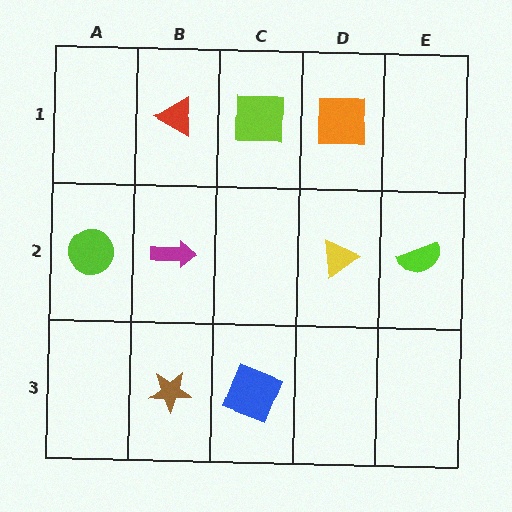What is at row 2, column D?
A yellow triangle.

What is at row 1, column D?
An orange square.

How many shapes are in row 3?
2 shapes.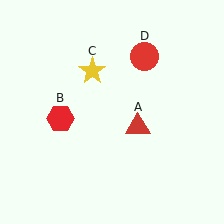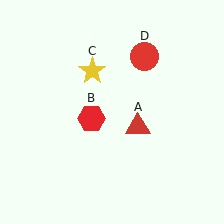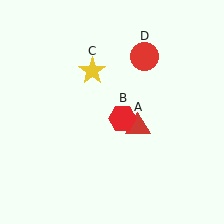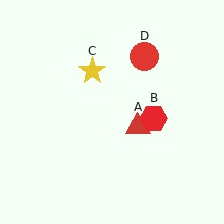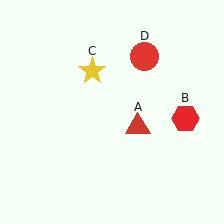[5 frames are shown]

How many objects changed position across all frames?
1 object changed position: red hexagon (object B).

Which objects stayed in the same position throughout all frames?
Red triangle (object A) and yellow star (object C) and red circle (object D) remained stationary.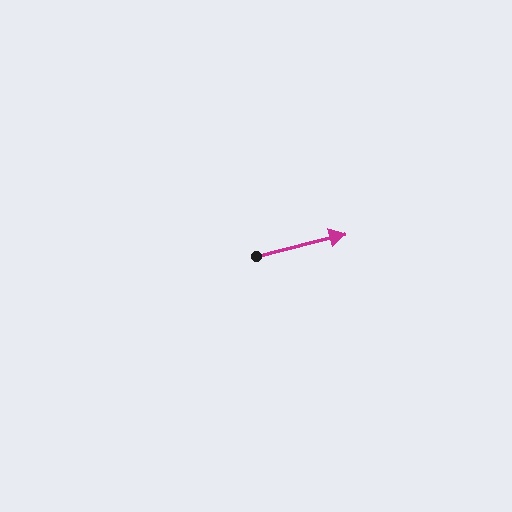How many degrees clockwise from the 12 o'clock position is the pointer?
Approximately 76 degrees.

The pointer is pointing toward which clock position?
Roughly 3 o'clock.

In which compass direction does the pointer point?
East.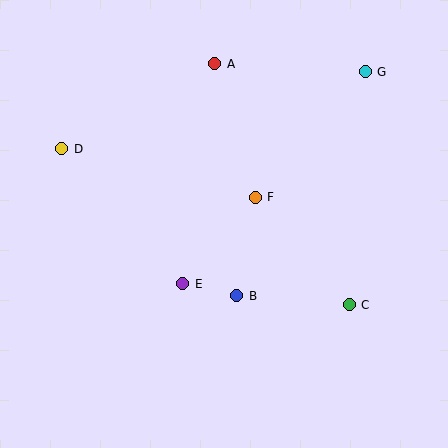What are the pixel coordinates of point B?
Point B is at (237, 296).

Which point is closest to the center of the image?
Point F at (255, 197) is closest to the center.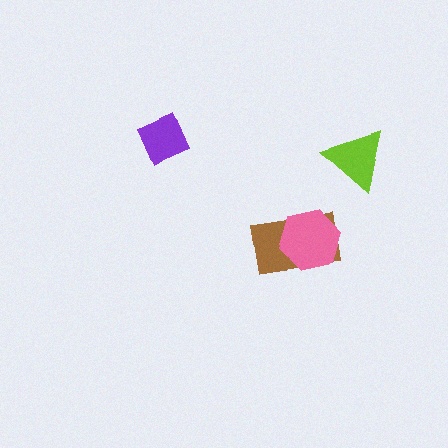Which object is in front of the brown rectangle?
The pink hexagon is in front of the brown rectangle.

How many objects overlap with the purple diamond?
0 objects overlap with the purple diamond.